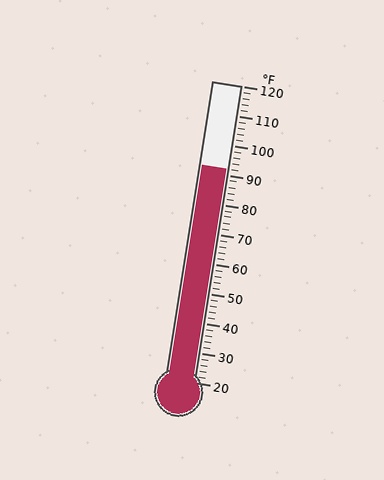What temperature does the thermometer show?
The thermometer shows approximately 92°F.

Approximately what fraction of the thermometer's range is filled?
The thermometer is filled to approximately 70% of its range.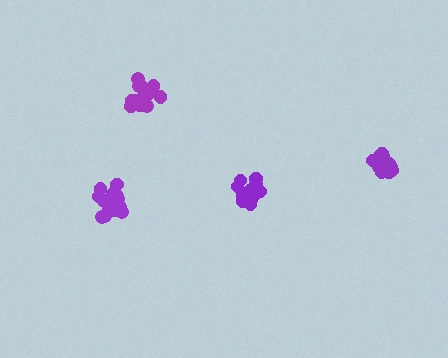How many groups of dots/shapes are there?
There are 4 groups.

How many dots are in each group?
Group 1: 18 dots, Group 2: 15 dots, Group 3: 18 dots, Group 4: 18 dots (69 total).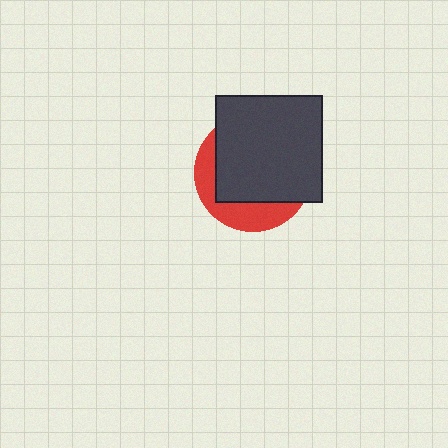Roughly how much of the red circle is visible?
A small part of it is visible (roughly 30%).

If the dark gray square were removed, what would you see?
You would see the complete red circle.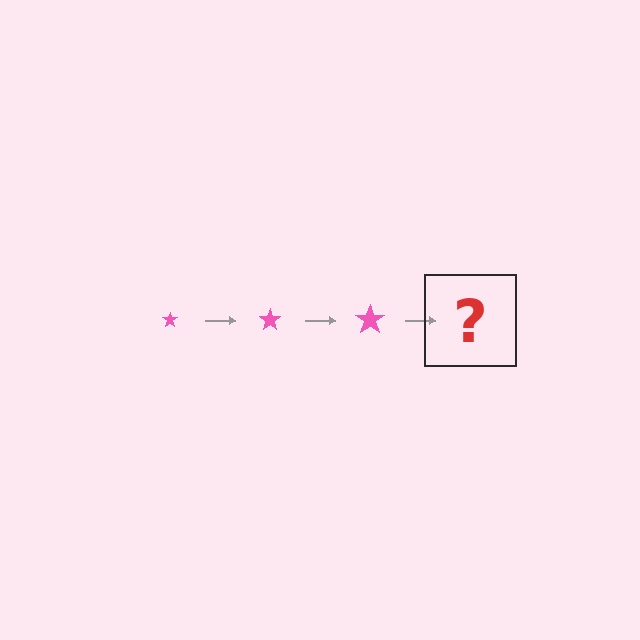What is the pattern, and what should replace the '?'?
The pattern is that the star gets progressively larger each step. The '?' should be a pink star, larger than the previous one.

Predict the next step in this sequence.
The next step is a pink star, larger than the previous one.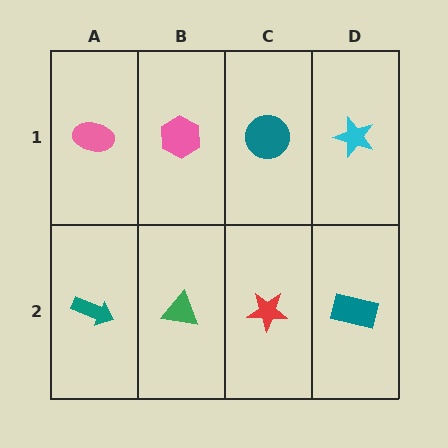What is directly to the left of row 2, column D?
A red star.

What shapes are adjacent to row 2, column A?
A pink ellipse (row 1, column A), a green triangle (row 2, column B).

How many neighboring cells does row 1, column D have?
2.